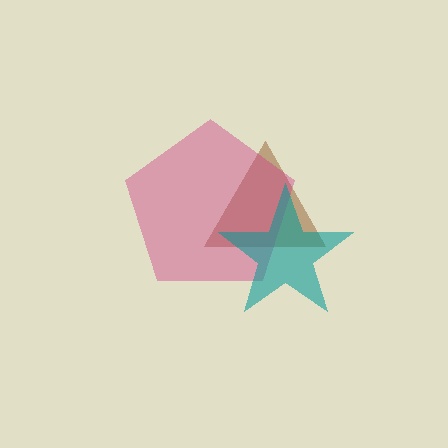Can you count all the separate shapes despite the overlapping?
Yes, there are 3 separate shapes.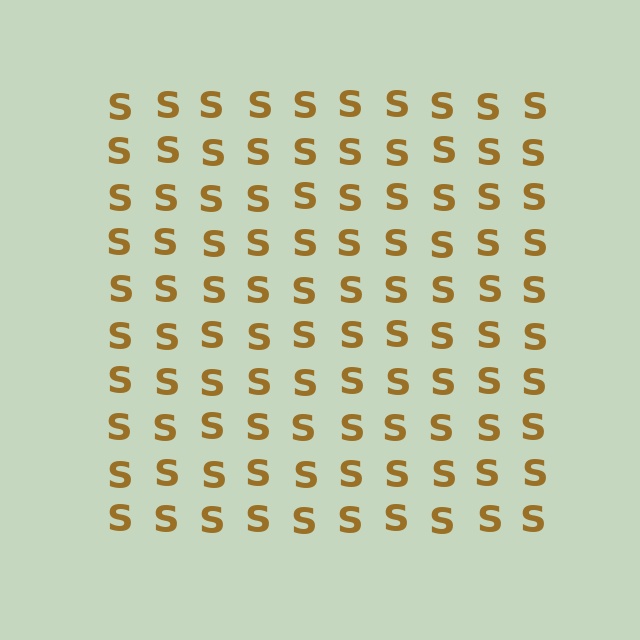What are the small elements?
The small elements are letter S's.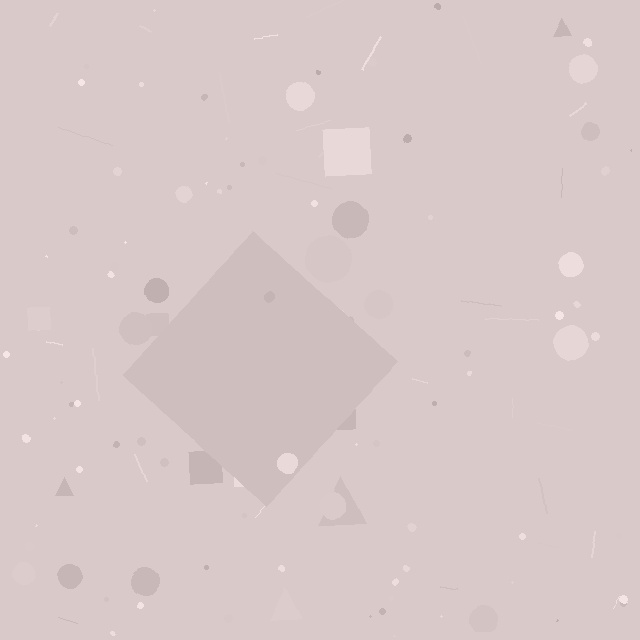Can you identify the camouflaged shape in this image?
The camouflaged shape is a diamond.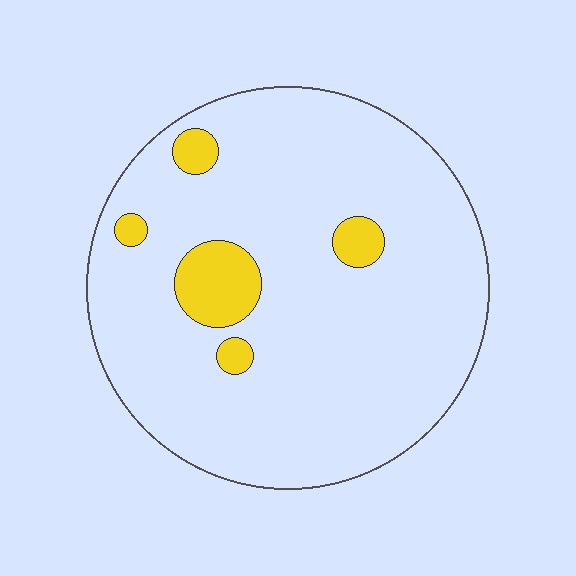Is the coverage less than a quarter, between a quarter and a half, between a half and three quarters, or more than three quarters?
Less than a quarter.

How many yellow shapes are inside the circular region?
5.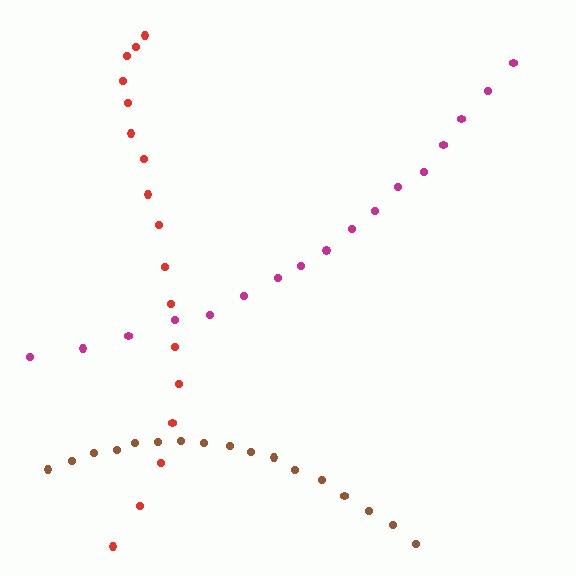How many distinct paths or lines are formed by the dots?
There are 3 distinct paths.